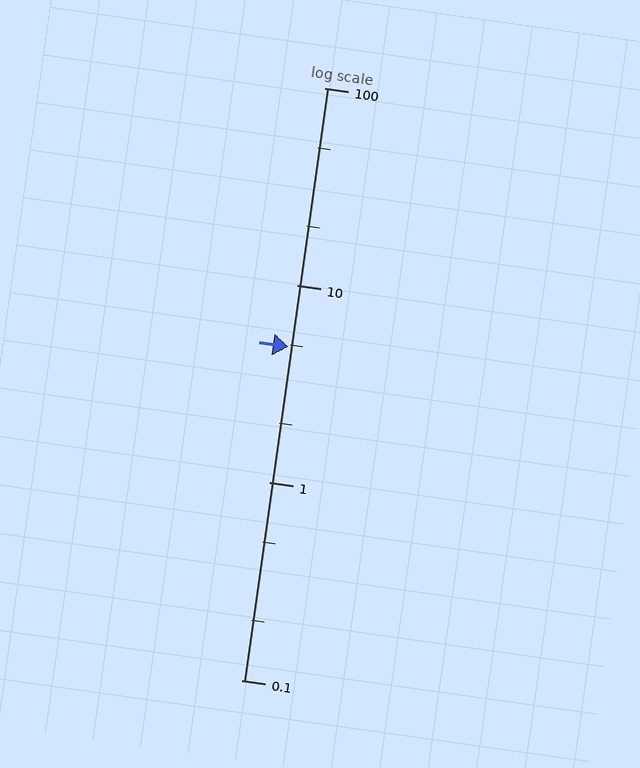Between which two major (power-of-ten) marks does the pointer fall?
The pointer is between 1 and 10.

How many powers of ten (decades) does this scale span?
The scale spans 3 decades, from 0.1 to 100.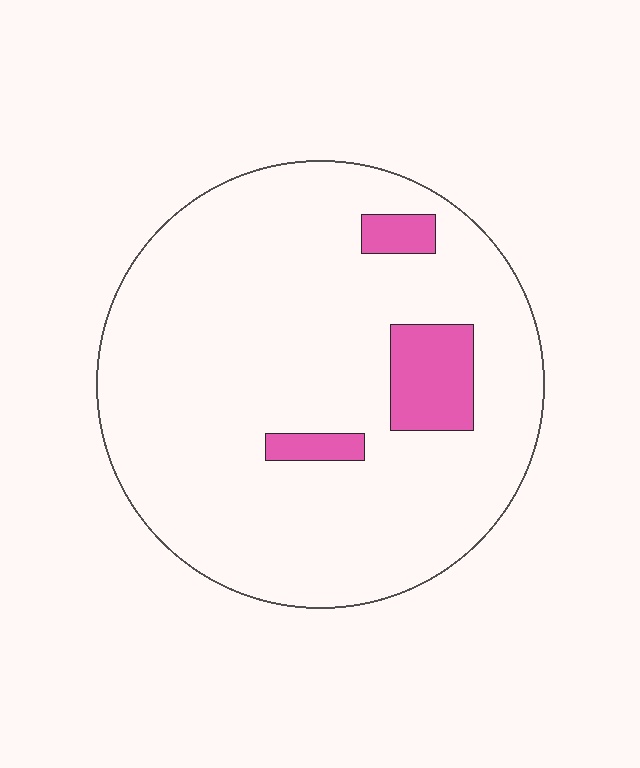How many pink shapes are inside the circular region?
3.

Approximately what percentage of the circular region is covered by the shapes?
Approximately 10%.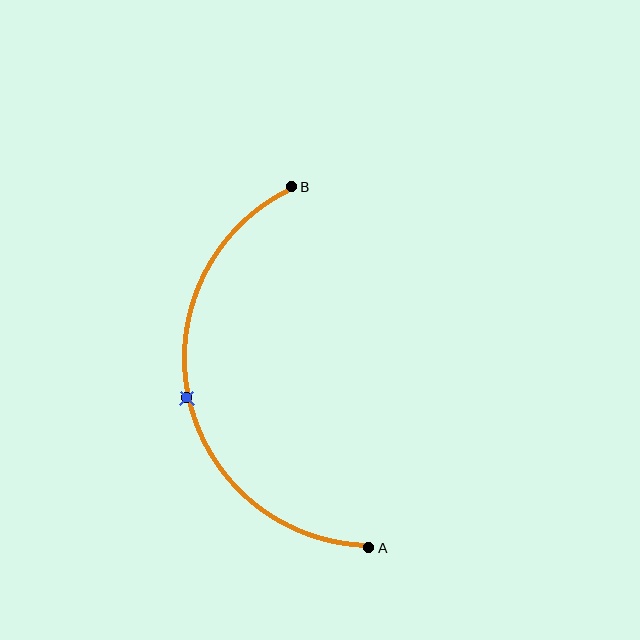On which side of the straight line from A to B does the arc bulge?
The arc bulges to the left of the straight line connecting A and B.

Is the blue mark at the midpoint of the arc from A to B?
Yes. The blue mark lies on the arc at equal arc-length from both A and B — it is the arc midpoint.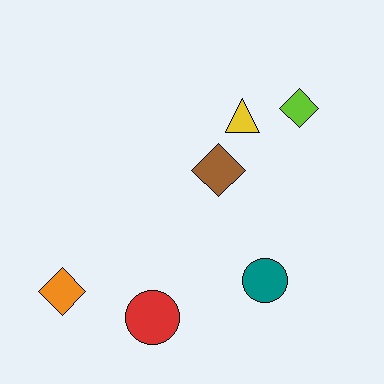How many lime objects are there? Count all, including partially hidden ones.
There is 1 lime object.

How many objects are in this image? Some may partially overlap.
There are 6 objects.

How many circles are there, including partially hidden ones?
There are 2 circles.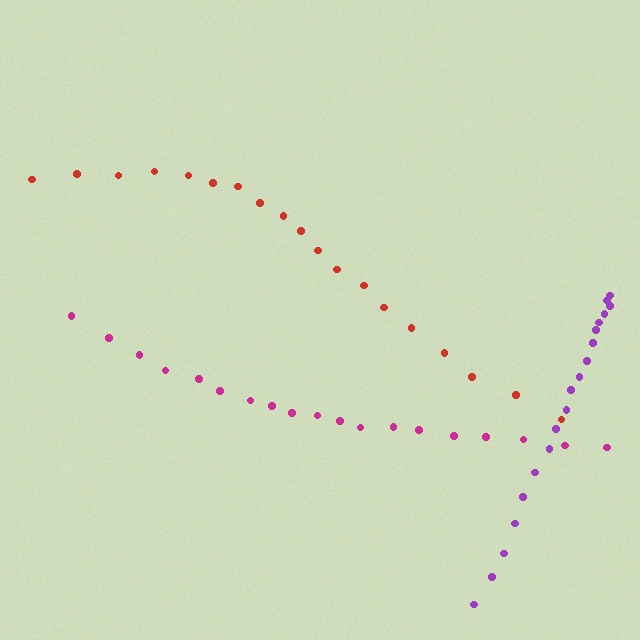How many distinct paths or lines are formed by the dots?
There are 3 distinct paths.